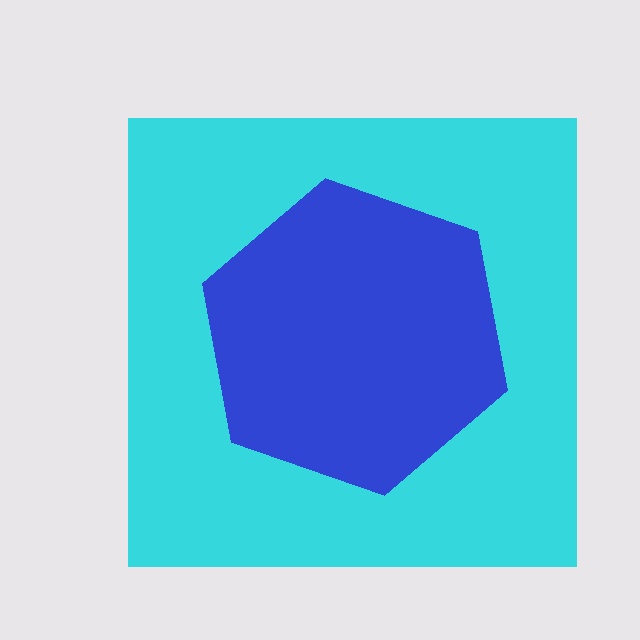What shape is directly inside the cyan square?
The blue hexagon.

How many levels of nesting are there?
2.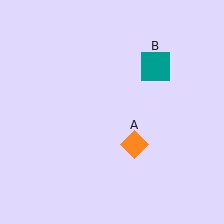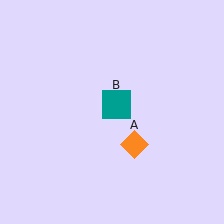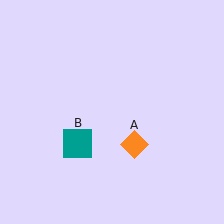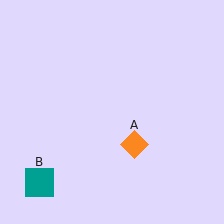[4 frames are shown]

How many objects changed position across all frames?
1 object changed position: teal square (object B).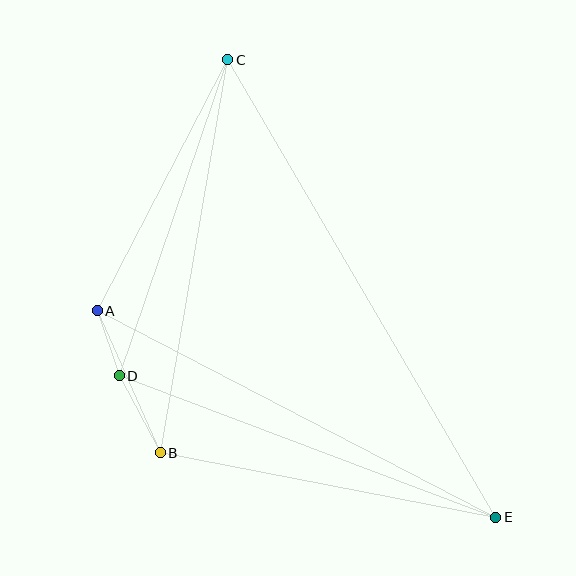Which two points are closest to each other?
Points A and D are closest to each other.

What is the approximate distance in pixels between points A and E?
The distance between A and E is approximately 449 pixels.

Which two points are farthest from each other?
Points C and E are farthest from each other.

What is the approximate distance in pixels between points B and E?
The distance between B and E is approximately 341 pixels.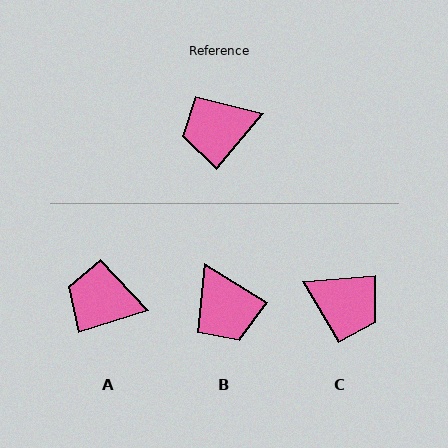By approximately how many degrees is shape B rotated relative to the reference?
Approximately 98 degrees counter-clockwise.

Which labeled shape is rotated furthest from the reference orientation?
C, about 135 degrees away.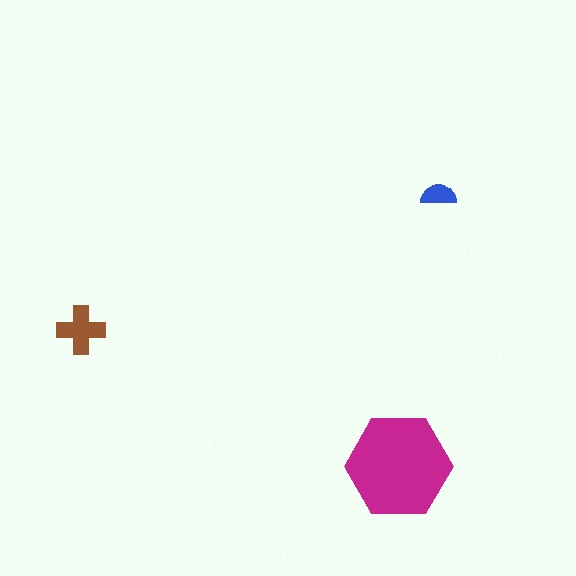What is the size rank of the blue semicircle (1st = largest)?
3rd.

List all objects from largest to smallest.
The magenta hexagon, the brown cross, the blue semicircle.